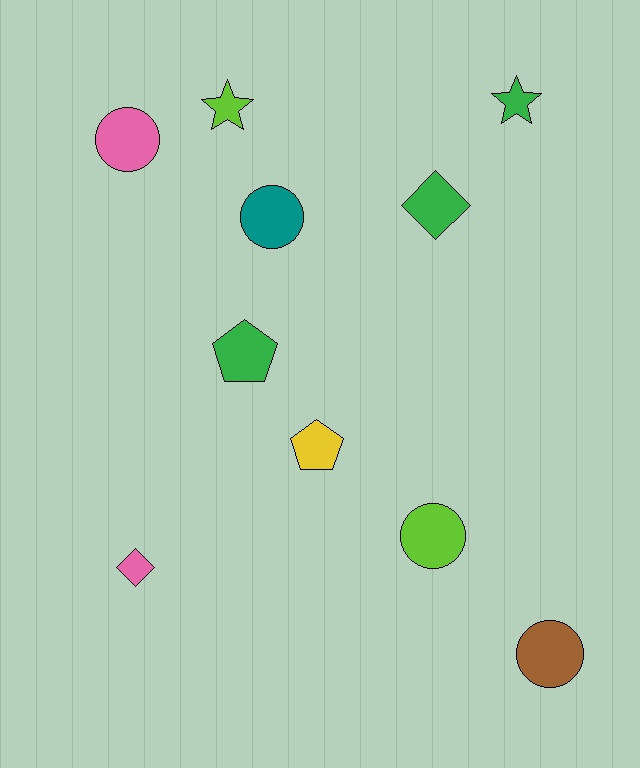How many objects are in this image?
There are 10 objects.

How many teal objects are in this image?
There is 1 teal object.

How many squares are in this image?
There are no squares.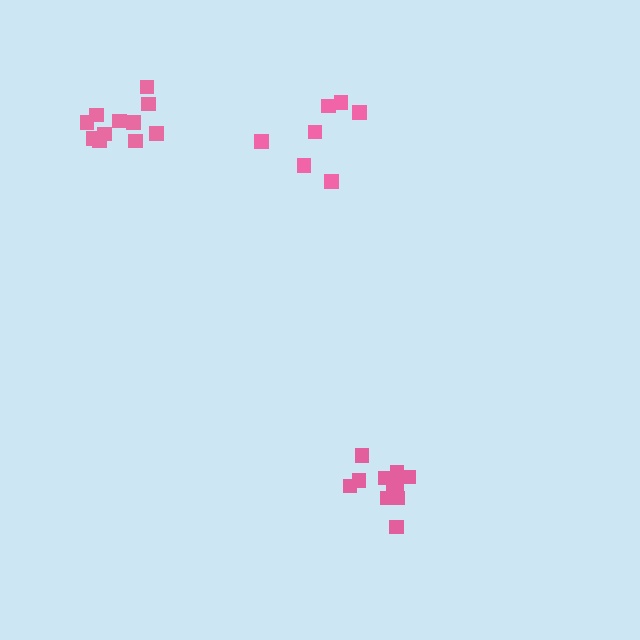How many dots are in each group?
Group 1: 7 dots, Group 2: 11 dots, Group 3: 11 dots (29 total).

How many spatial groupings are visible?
There are 3 spatial groupings.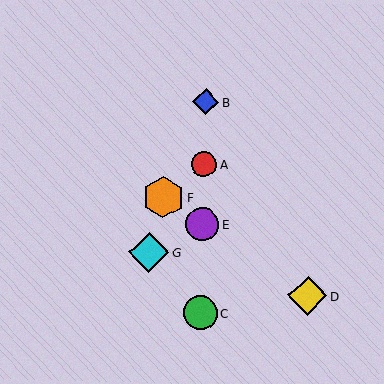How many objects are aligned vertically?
4 objects (A, B, C, E) are aligned vertically.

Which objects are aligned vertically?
Objects A, B, C, E are aligned vertically.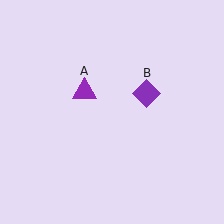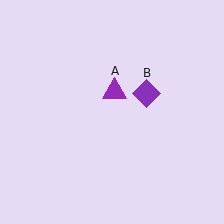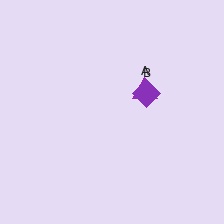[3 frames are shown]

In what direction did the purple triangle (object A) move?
The purple triangle (object A) moved right.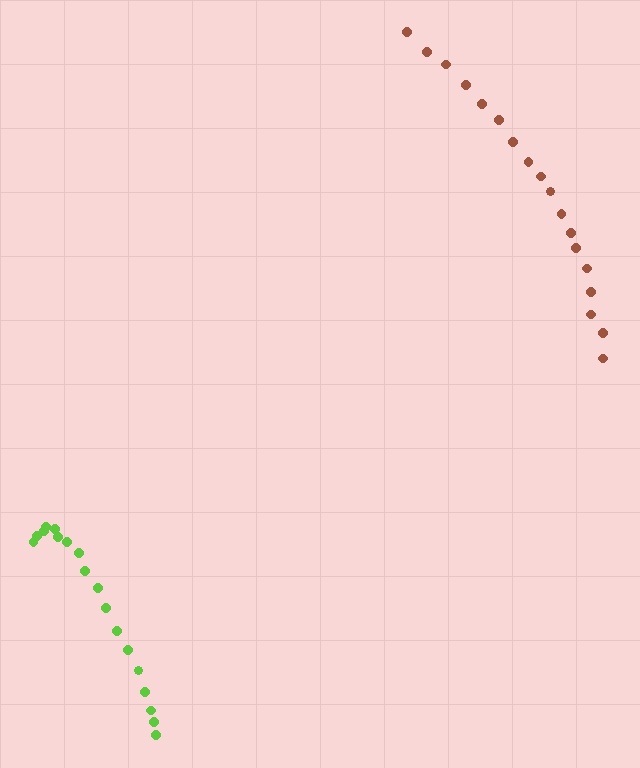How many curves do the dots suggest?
There are 2 distinct paths.